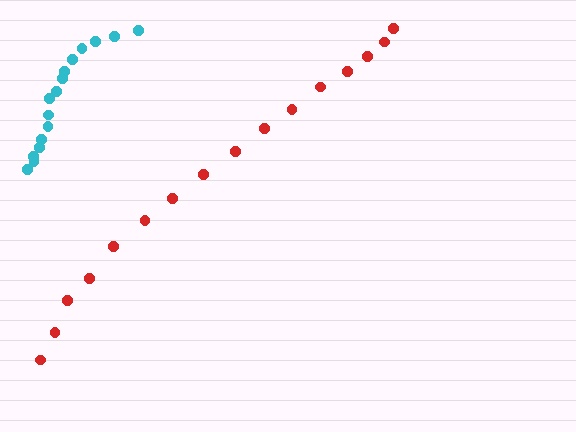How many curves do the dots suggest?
There are 2 distinct paths.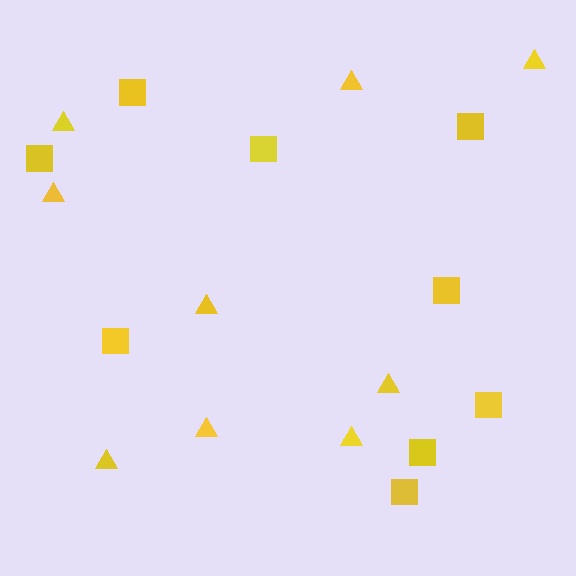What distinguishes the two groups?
There are 2 groups: one group of squares (9) and one group of triangles (9).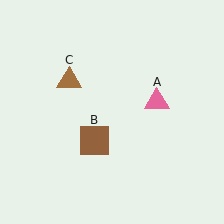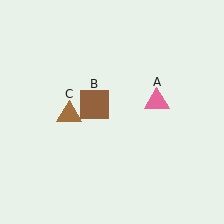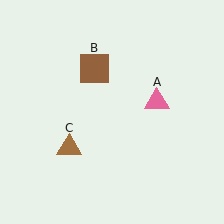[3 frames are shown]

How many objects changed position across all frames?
2 objects changed position: brown square (object B), brown triangle (object C).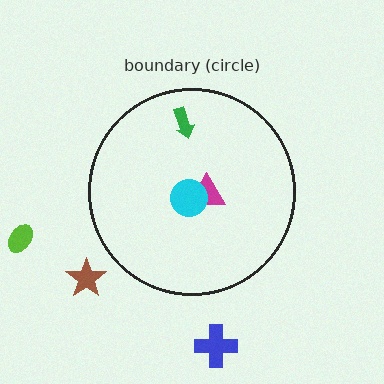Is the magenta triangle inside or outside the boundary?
Inside.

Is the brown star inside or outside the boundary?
Outside.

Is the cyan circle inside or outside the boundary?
Inside.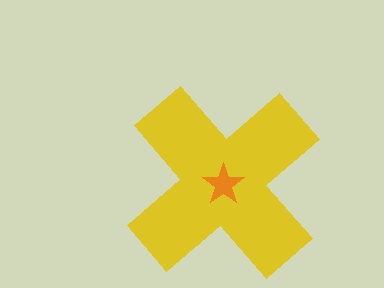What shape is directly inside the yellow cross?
The orange star.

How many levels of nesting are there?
2.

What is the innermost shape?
The orange star.